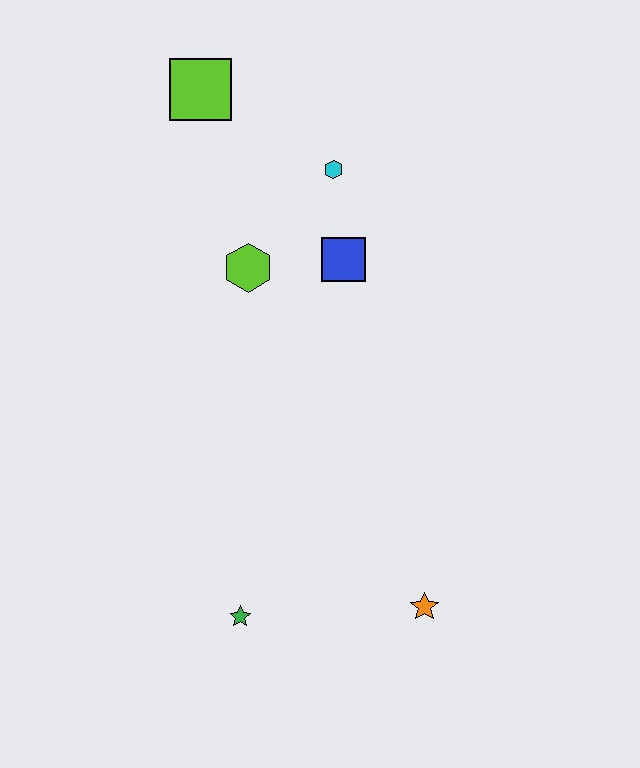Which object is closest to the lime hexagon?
The blue square is closest to the lime hexagon.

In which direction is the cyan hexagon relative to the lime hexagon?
The cyan hexagon is above the lime hexagon.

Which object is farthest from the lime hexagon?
The orange star is farthest from the lime hexagon.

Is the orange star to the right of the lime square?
Yes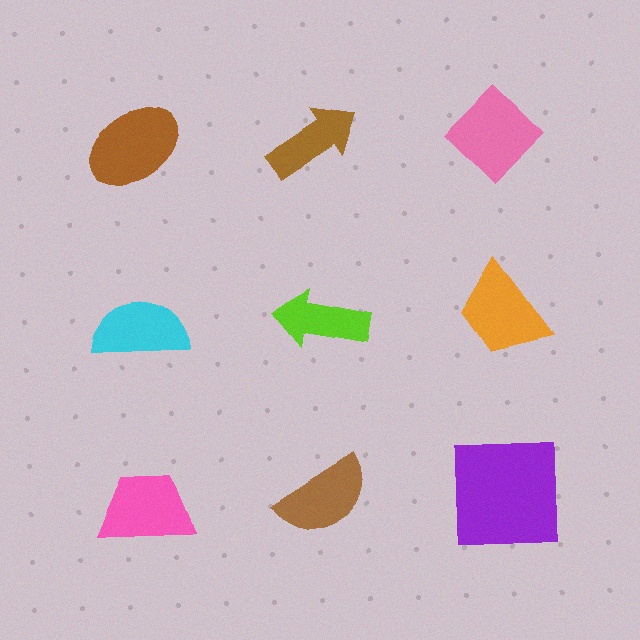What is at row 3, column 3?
A purple square.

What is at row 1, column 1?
A brown ellipse.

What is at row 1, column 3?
A pink diamond.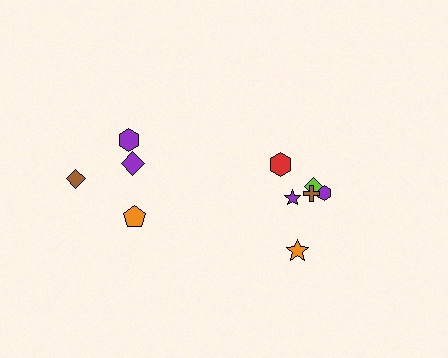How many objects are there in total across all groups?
There are 10 objects.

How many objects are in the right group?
There are 6 objects.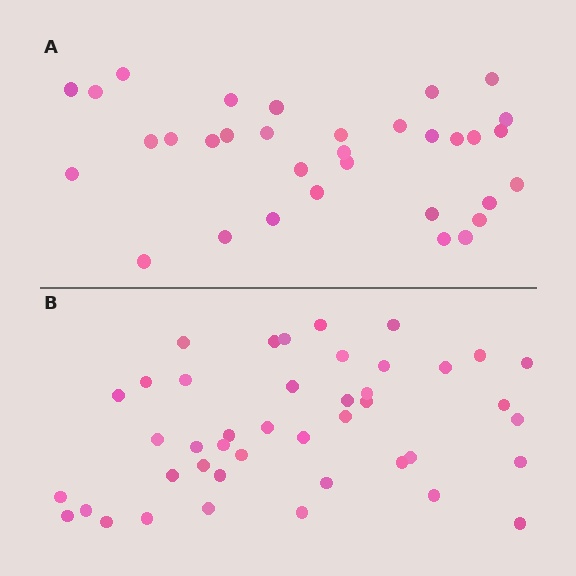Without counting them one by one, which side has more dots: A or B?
Region B (the bottom region) has more dots.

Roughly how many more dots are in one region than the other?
Region B has roughly 10 or so more dots than region A.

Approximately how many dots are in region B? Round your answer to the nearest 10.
About 40 dots. (The exact count is 43, which rounds to 40.)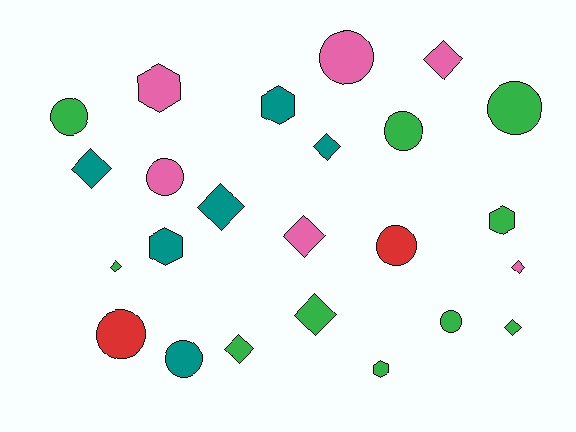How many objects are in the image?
There are 24 objects.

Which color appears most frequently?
Green, with 10 objects.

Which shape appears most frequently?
Diamond, with 10 objects.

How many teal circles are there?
There is 1 teal circle.